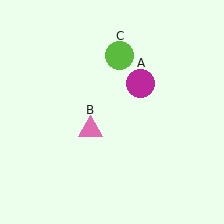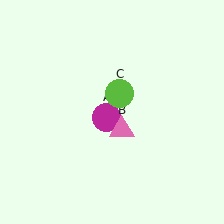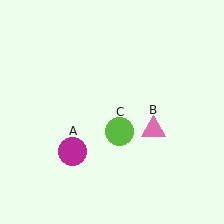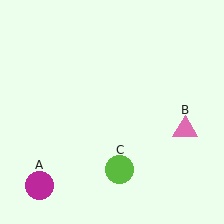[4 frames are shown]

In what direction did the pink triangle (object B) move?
The pink triangle (object B) moved right.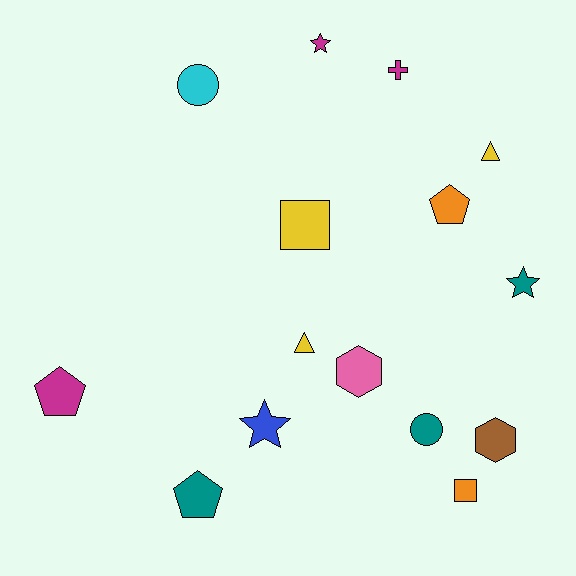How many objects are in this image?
There are 15 objects.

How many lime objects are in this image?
There are no lime objects.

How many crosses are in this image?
There is 1 cross.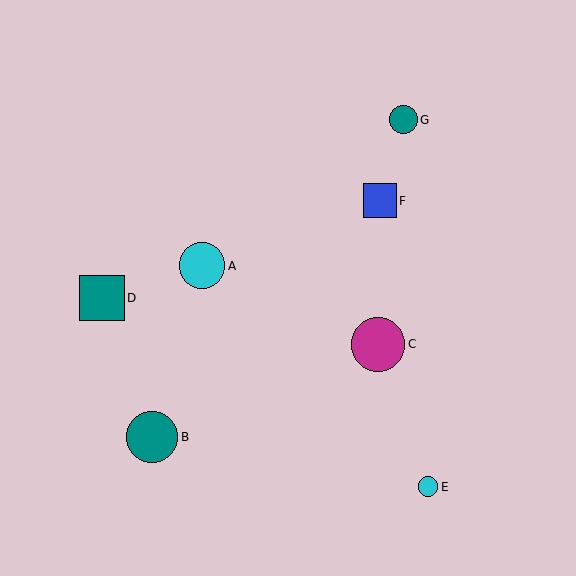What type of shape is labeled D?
Shape D is a teal square.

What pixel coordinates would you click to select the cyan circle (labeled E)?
Click at (428, 487) to select the cyan circle E.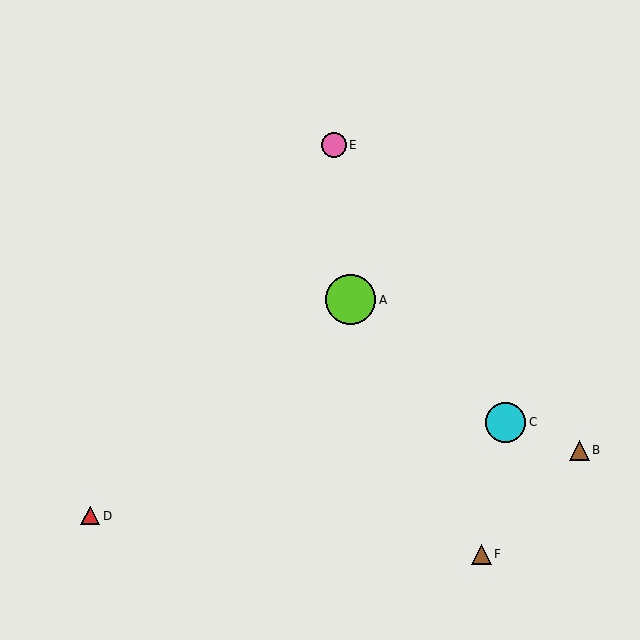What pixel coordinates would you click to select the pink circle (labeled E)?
Click at (334, 145) to select the pink circle E.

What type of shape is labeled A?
Shape A is a lime circle.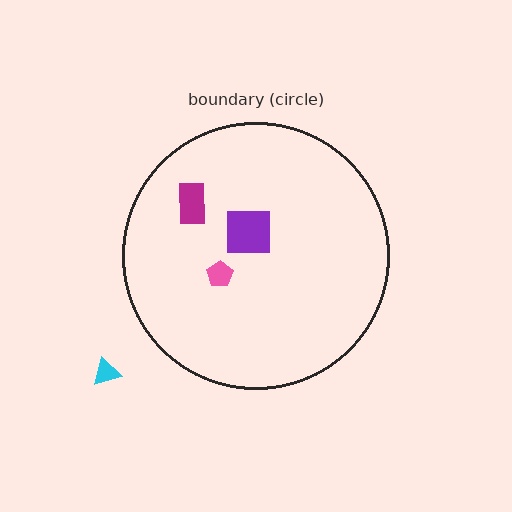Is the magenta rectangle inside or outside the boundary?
Inside.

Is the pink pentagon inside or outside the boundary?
Inside.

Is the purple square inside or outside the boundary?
Inside.